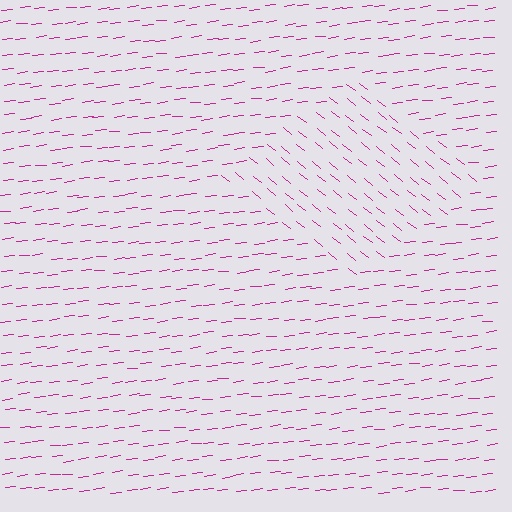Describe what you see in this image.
The image is filled with small magenta line segments. A diamond region in the image has lines oriented differently from the surrounding lines, creating a visible texture boundary.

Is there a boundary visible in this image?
Yes, there is a texture boundary formed by a change in line orientation.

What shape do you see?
I see a diamond.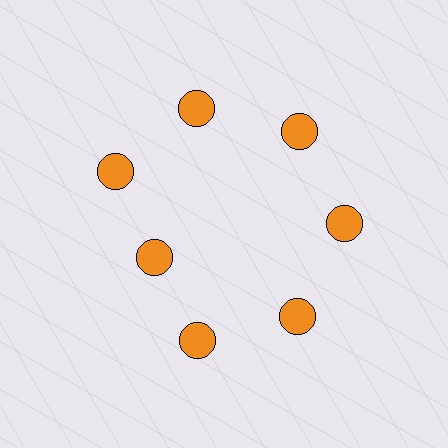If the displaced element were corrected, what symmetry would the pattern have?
It would have 7-fold rotational symmetry — the pattern would map onto itself every 51 degrees.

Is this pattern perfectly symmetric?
No. The 7 orange circles are arranged in a ring, but one element near the 8 o'clock position is pulled inward toward the center, breaking the 7-fold rotational symmetry.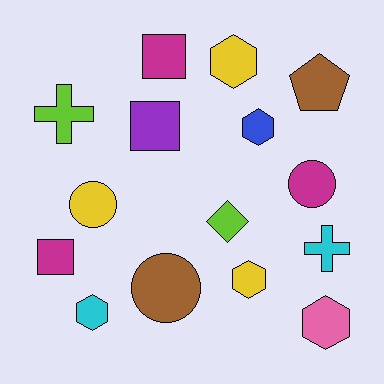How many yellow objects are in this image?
There are 3 yellow objects.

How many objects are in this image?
There are 15 objects.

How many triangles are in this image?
There are no triangles.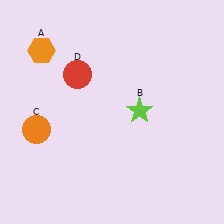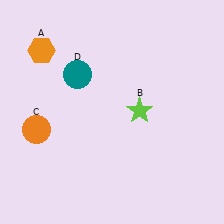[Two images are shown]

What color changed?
The circle (D) changed from red in Image 1 to teal in Image 2.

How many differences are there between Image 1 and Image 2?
There is 1 difference between the two images.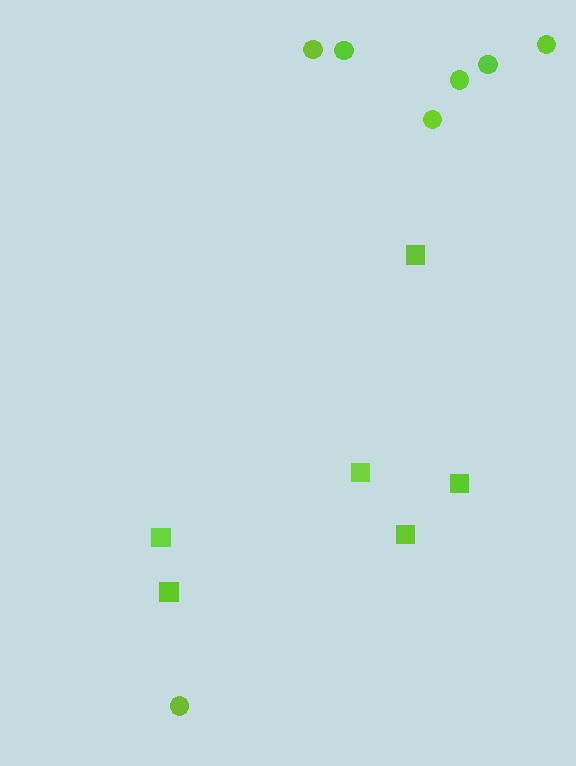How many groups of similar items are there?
There are 2 groups: one group of squares (6) and one group of circles (7).